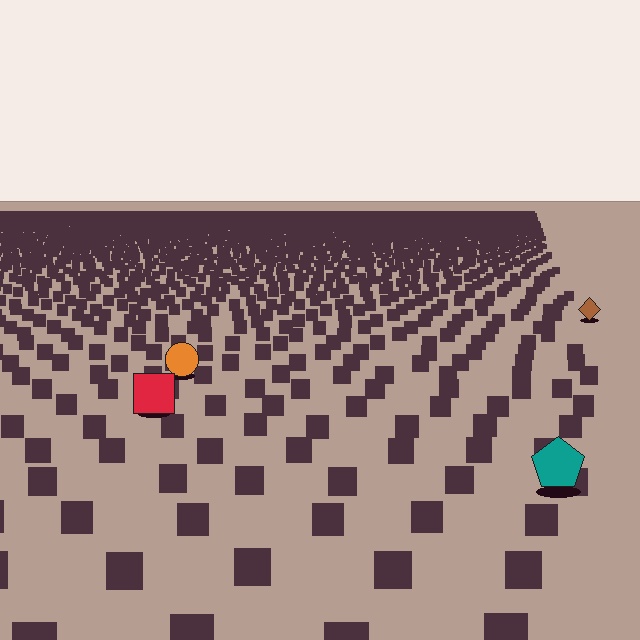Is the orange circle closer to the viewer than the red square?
No. The red square is closer — you can tell from the texture gradient: the ground texture is coarser near it.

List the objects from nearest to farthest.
From nearest to farthest: the teal pentagon, the red square, the orange circle, the brown diamond.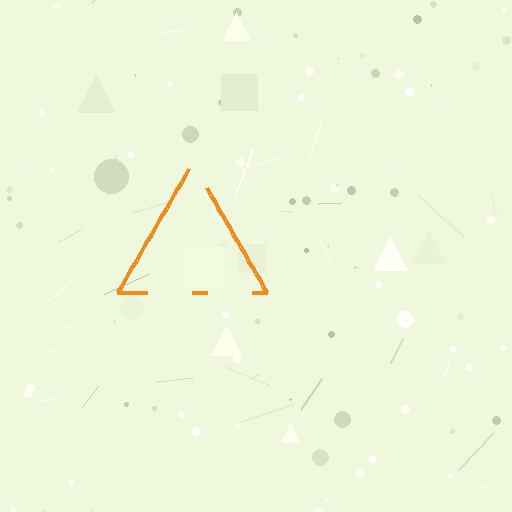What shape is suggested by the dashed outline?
The dashed outline suggests a triangle.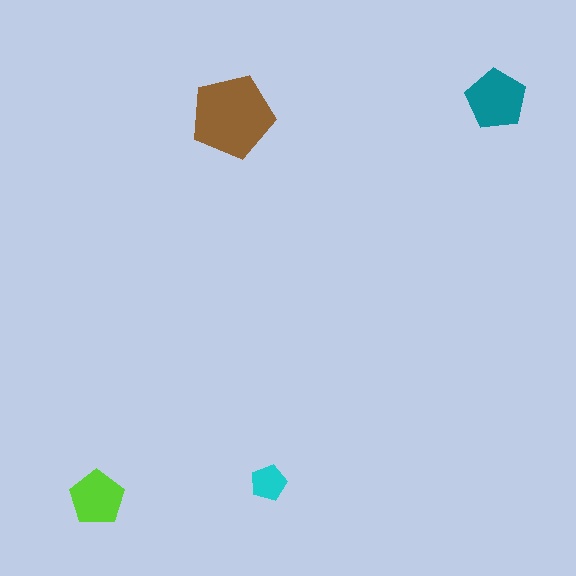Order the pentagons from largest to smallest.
the brown one, the teal one, the lime one, the cyan one.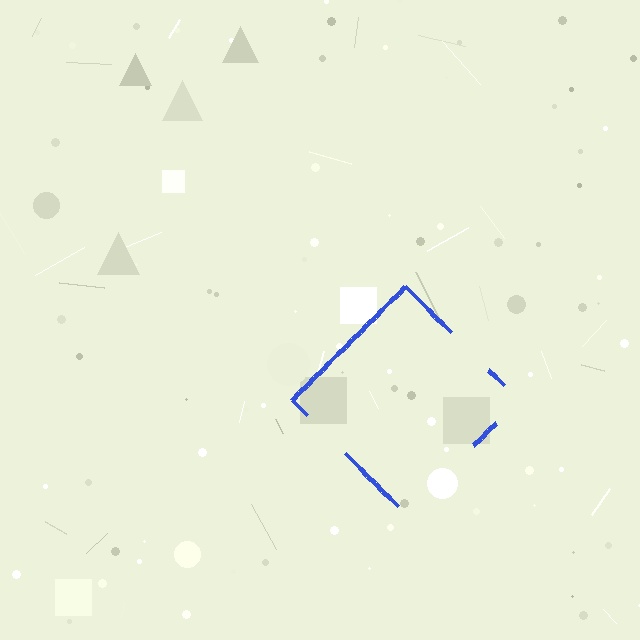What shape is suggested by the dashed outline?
The dashed outline suggests a diamond.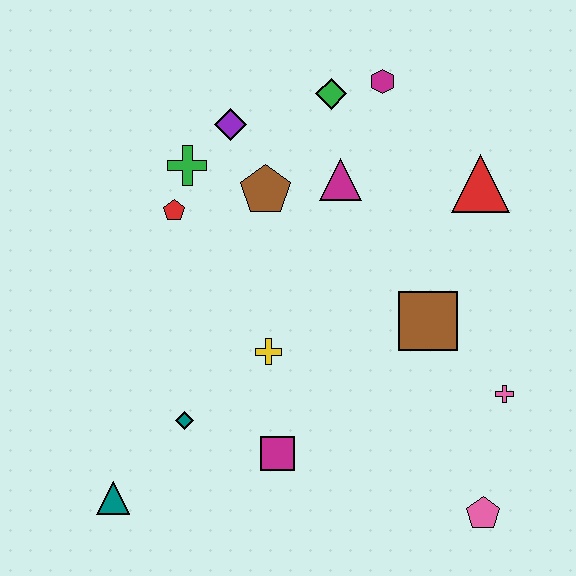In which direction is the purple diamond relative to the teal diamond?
The purple diamond is above the teal diamond.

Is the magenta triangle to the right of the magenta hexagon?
No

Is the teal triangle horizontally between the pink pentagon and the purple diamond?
No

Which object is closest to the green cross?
The red pentagon is closest to the green cross.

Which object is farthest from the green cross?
The pink pentagon is farthest from the green cross.